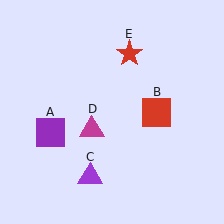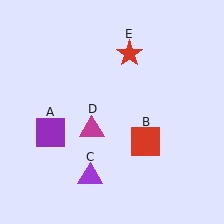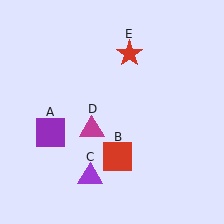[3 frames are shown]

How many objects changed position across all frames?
1 object changed position: red square (object B).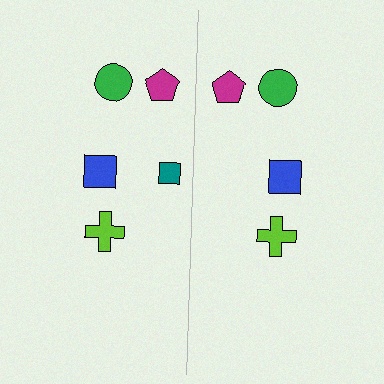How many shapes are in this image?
There are 9 shapes in this image.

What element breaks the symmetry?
A teal square is missing from the right side.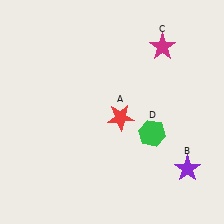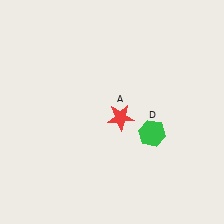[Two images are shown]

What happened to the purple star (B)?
The purple star (B) was removed in Image 2. It was in the bottom-right area of Image 1.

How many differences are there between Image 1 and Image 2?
There are 2 differences between the two images.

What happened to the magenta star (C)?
The magenta star (C) was removed in Image 2. It was in the top-right area of Image 1.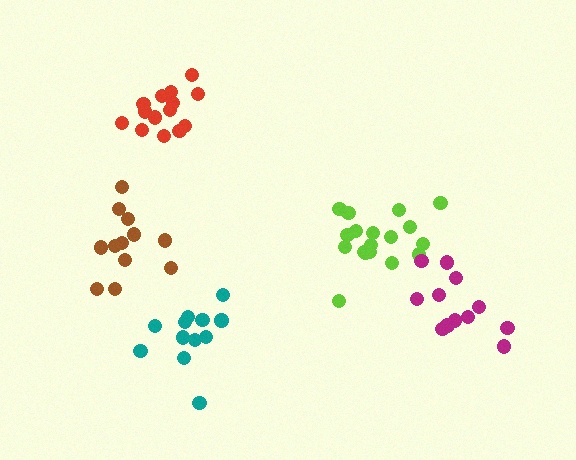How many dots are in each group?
Group 1: 12 dots, Group 2: 14 dots, Group 3: 12 dots, Group 4: 18 dots, Group 5: 12 dots (68 total).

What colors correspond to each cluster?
The clusters are colored: teal, red, brown, lime, magenta.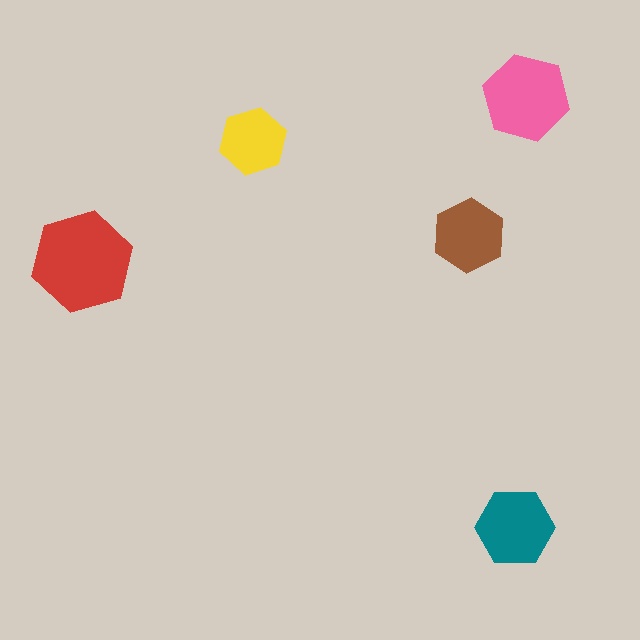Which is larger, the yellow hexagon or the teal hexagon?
The teal one.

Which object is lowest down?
The teal hexagon is bottommost.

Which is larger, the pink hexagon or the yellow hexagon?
The pink one.